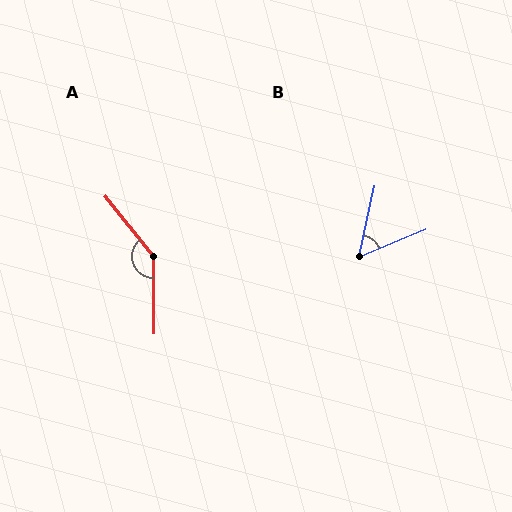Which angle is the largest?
A, at approximately 142 degrees.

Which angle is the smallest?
B, at approximately 56 degrees.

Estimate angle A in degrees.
Approximately 142 degrees.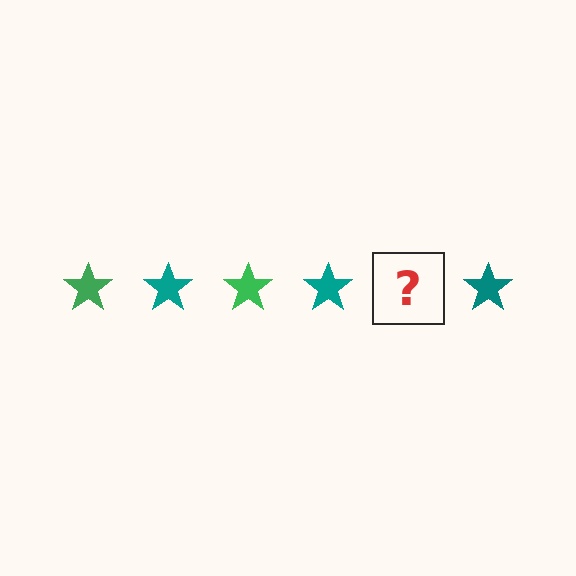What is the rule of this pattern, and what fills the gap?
The rule is that the pattern cycles through green, teal stars. The gap should be filled with a green star.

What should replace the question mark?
The question mark should be replaced with a green star.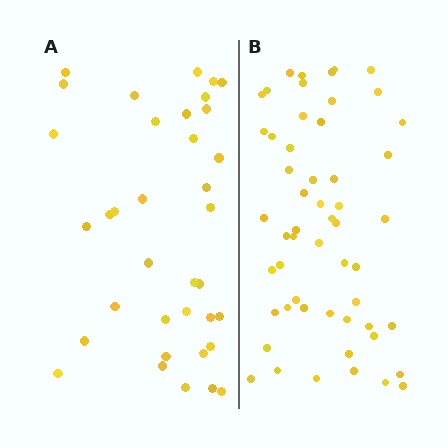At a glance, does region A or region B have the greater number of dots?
Region B (the right region) has more dots.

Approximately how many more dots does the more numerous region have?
Region B has approximately 20 more dots than region A.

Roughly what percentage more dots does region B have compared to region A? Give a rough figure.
About 50% more.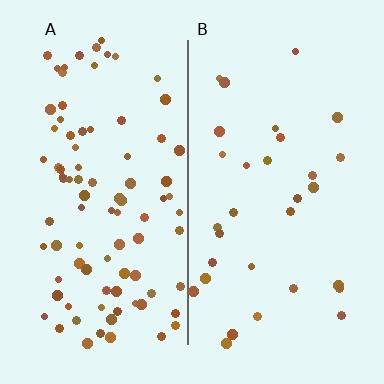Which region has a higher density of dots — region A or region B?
A (the left).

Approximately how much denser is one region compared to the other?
Approximately 2.9× — region A over region B.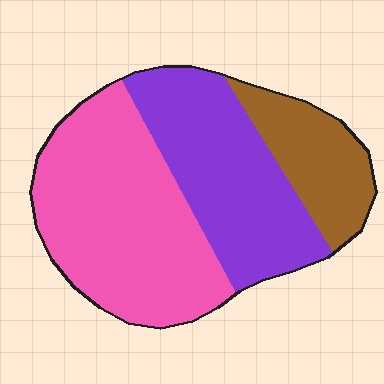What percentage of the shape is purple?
Purple takes up about one third (1/3) of the shape.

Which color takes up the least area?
Brown, at roughly 20%.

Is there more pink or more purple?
Pink.